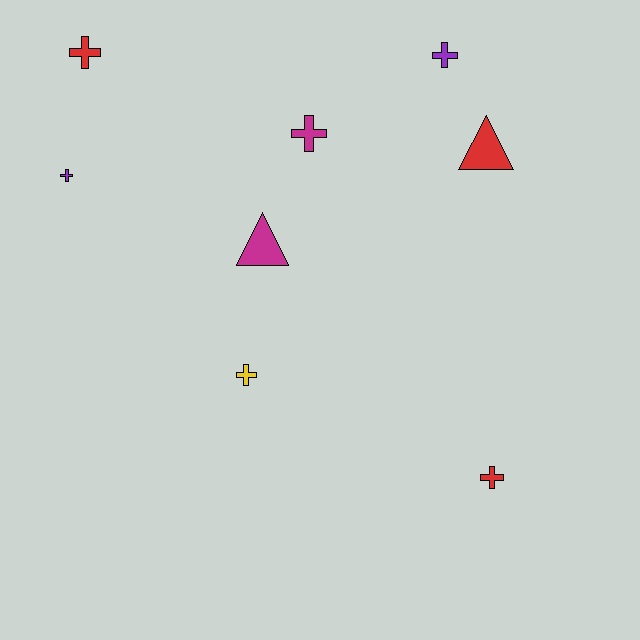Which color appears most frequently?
Red, with 3 objects.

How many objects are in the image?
There are 8 objects.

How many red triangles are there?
There is 1 red triangle.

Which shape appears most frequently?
Cross, with 6 objects.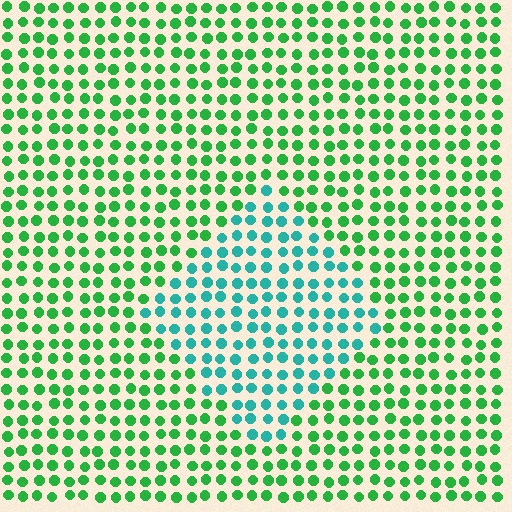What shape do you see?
I see a diamond.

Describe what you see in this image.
The image is filled with small green elements in a uniform arrangement. A diamond-shaped region is visible where the elements are tinted to a slightly different hue, forming a subtle color boundary.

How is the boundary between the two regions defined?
The boundary is defined purely by a slight shift in hue (about 44 degrees). Spacing, size, and orientation are identical on both sides.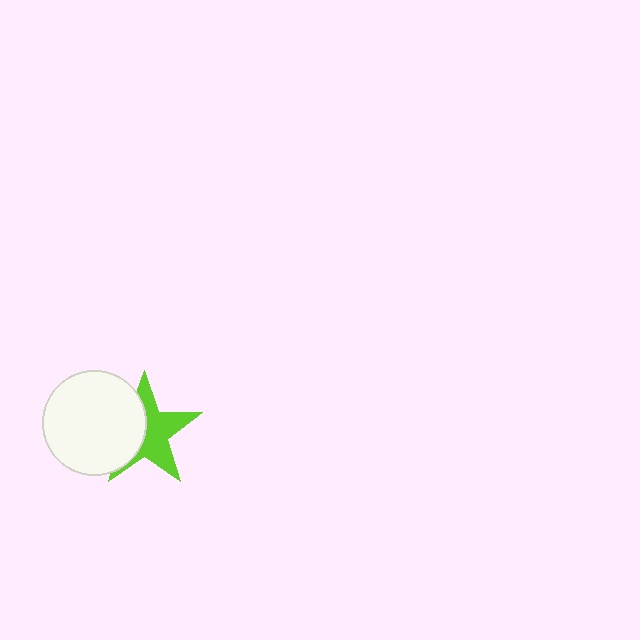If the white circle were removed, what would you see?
You would see the complete lime star.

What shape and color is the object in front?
The object in front is a white circle.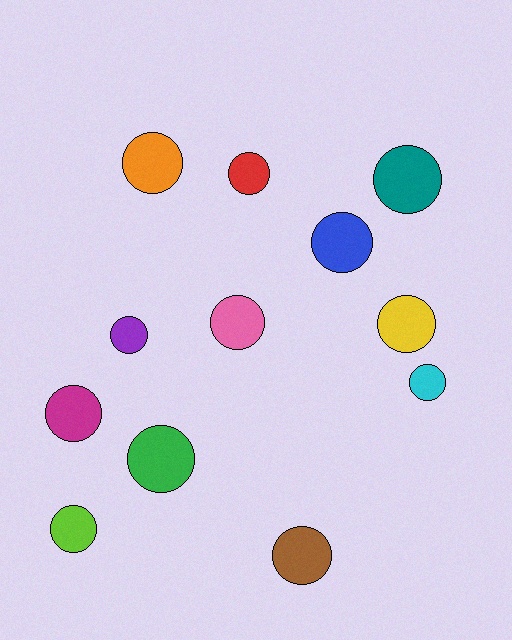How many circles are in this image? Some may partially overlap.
There are 12 circles.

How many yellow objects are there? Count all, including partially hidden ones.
There is 1 yellow object.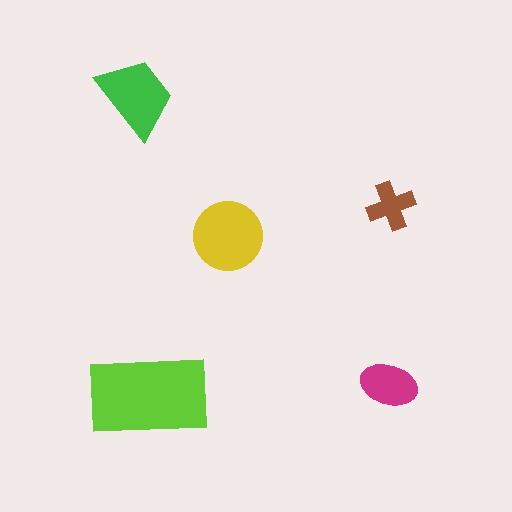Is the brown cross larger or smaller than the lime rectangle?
Smaller.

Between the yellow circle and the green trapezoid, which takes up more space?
The yellow circle.